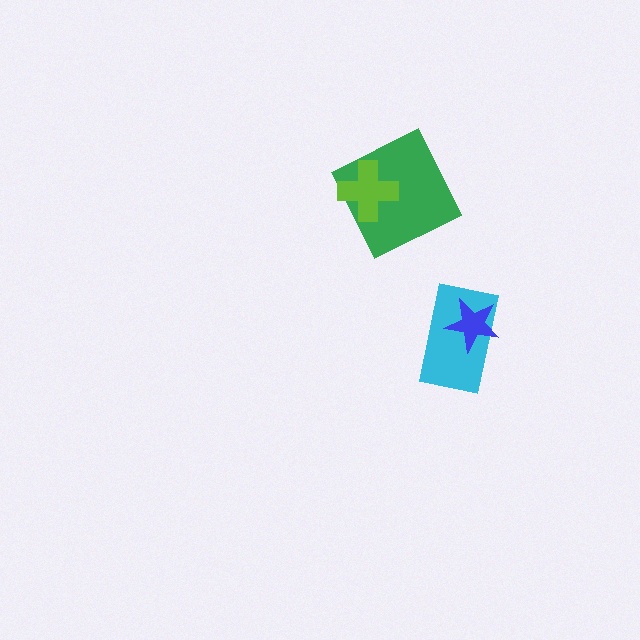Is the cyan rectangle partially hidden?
Yes, it is partially covered by another shape.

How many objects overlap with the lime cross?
1 object overlaps with the lime cross.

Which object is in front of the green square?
The lime cross is in front of the green square.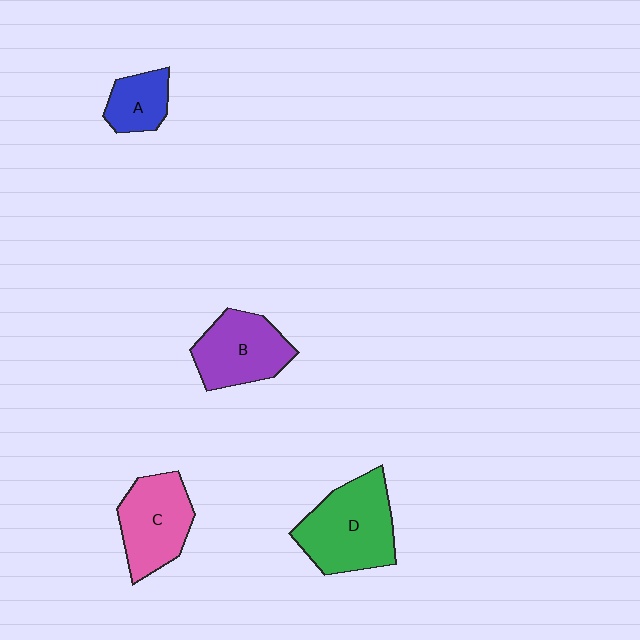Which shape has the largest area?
Shape D (green).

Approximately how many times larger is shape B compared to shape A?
Approximately 1.7 times.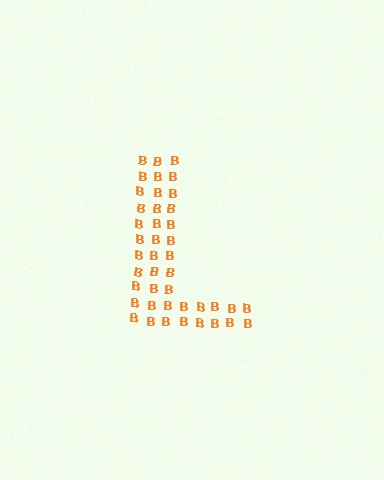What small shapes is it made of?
It is made of small letter B's.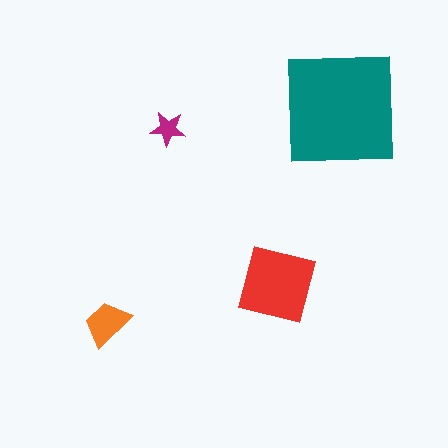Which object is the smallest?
The magenta star.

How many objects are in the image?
There are 4 objects in the image.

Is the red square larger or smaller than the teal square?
Smaller.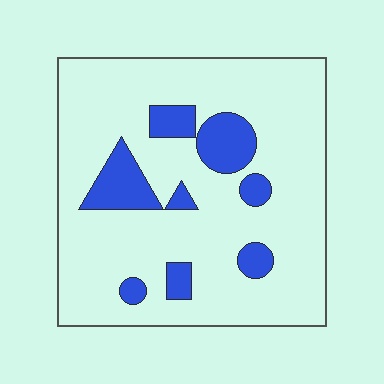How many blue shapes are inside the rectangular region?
8.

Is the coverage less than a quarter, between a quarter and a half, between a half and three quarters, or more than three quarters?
Less than a quarter.